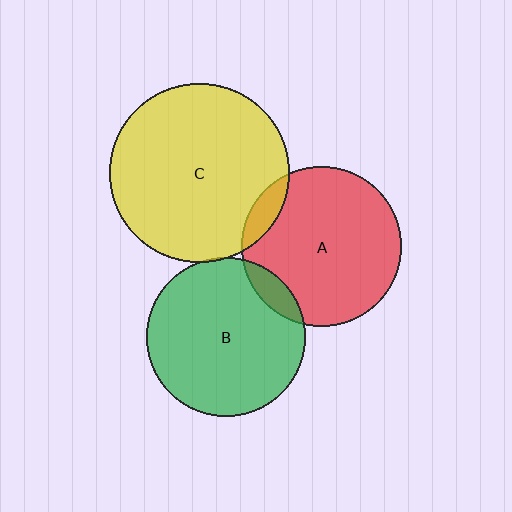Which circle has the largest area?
Circle C (yellow).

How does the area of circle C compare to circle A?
Approximately 1.3 times.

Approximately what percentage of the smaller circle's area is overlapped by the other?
Approximately 5%.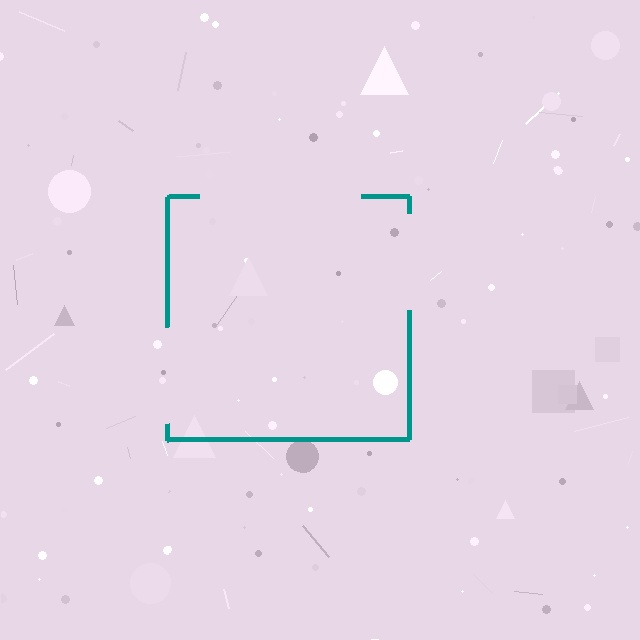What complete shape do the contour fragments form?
The contour fragments form a square.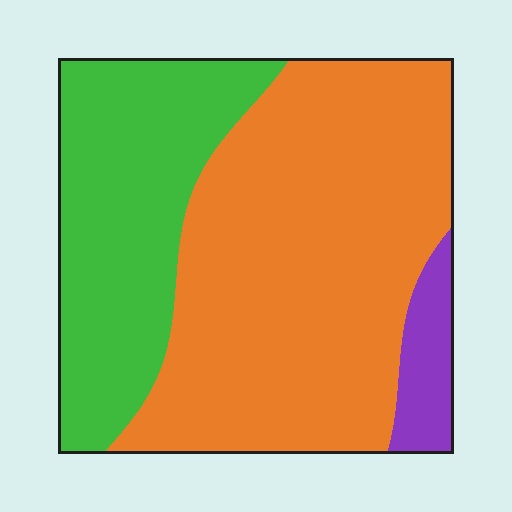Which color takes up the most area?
Orange, at roughly 60%.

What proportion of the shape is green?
Green takes up between a sixth and a third of the shape.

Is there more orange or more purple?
Orange.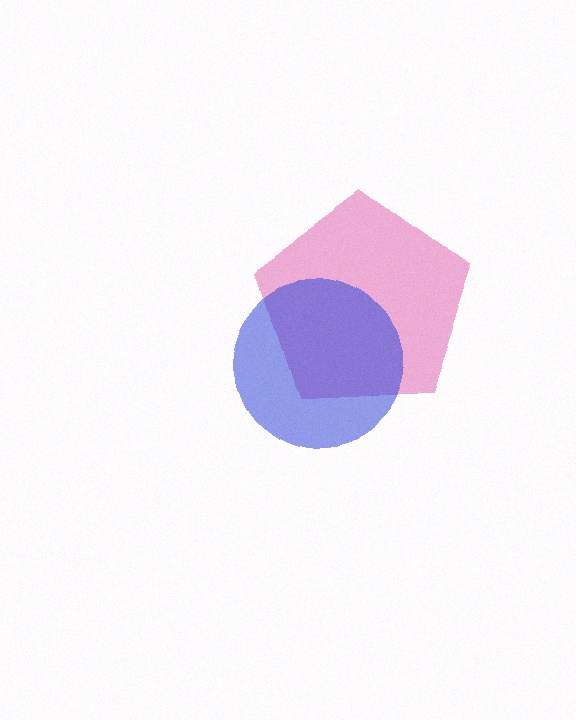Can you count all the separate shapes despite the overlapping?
Yes, there are 2 separate shapes.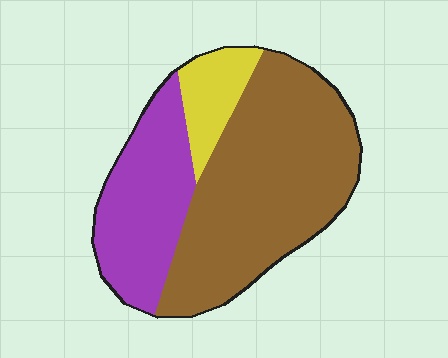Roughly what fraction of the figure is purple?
Purple covers 30% of the figure.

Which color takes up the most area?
Brown, at roughly 60%.